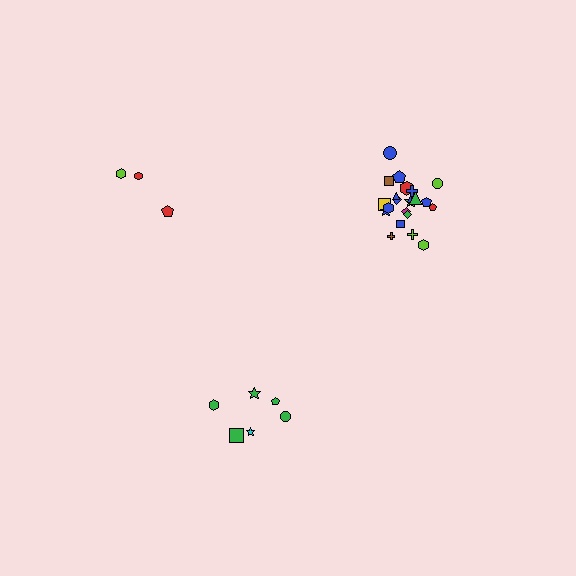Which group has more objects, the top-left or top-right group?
The top-right group.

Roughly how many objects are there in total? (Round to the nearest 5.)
Roughly 30 objects in total.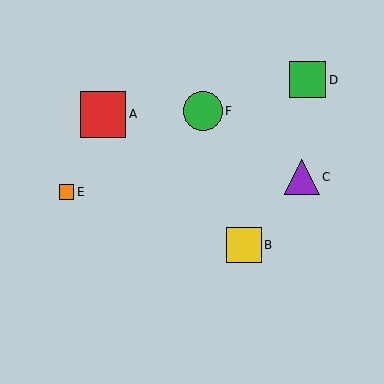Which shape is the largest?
The red square (labeled A) is the largest.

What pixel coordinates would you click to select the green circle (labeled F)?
Click at (203, 111) to select the green circle F.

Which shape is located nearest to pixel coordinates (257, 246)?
The yellow square (labeled B) at (244, 245) is nearest to that location.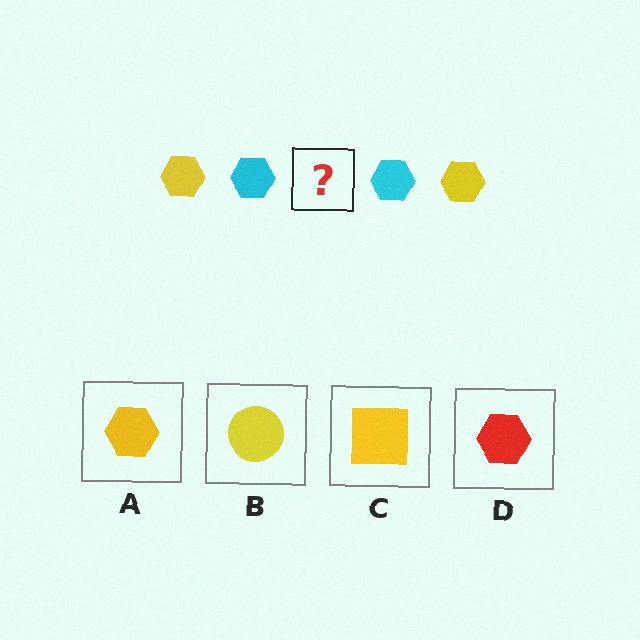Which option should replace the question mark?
Option A.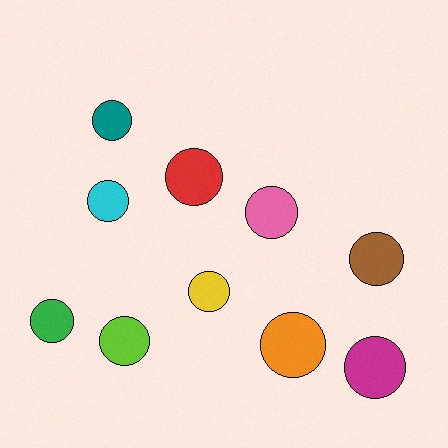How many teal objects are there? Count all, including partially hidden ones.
There is 1 teal object.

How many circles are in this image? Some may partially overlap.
There are 10 circles.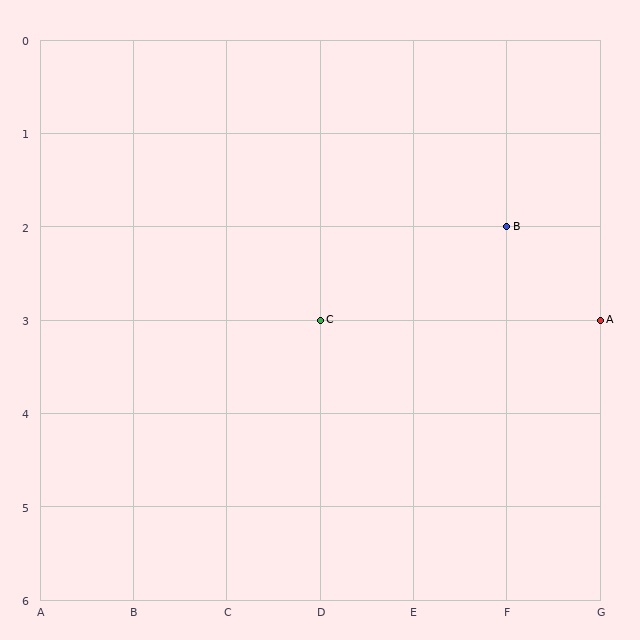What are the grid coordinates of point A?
Point A is at grid coordinates (G, 3).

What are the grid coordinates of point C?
Point C is at grid coordinates (D, 3).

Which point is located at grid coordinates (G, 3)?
Point A is at (G, 3).